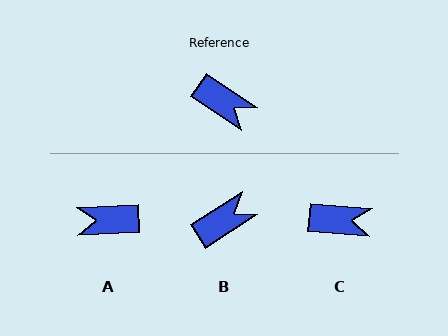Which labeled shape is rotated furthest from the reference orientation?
A, about 144 degrees away.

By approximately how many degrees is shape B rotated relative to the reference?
Approximately 67 degrees counter-clockwise.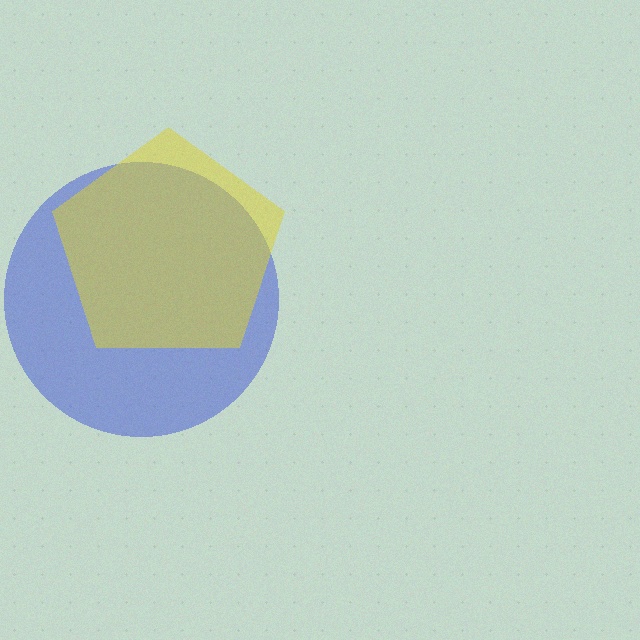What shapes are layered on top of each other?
The layered shapes are: a blue circle, a yellow pentagon.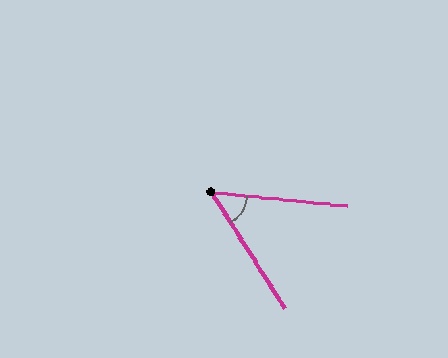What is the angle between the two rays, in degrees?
Approximately 52 degrees.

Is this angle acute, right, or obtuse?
It is acute.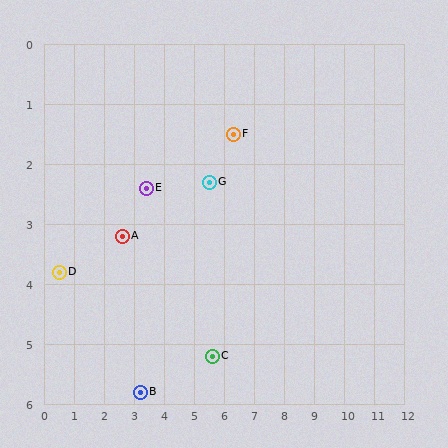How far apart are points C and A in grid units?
Points C and A are about 3.6 grid units apart.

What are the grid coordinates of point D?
Point D is at approximately (0.5, 3.8).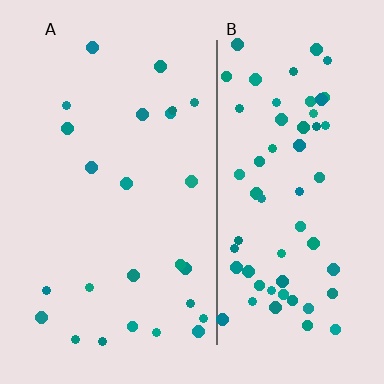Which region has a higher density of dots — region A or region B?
B (the right).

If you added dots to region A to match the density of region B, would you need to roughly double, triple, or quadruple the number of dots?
Approximately triple.